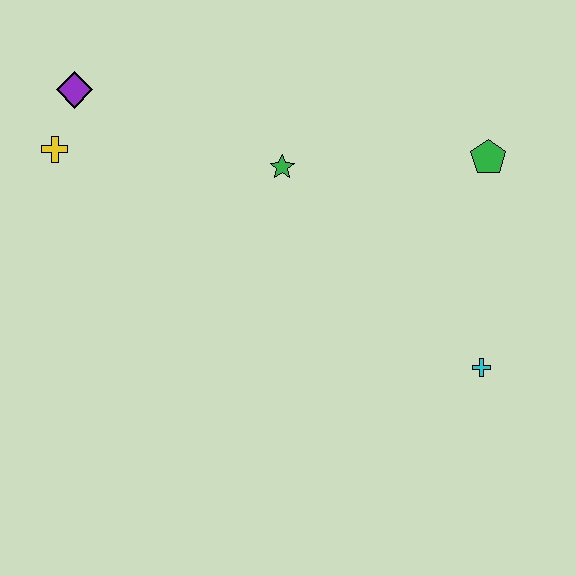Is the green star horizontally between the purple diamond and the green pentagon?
Yes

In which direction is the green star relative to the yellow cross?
The green star is to the right of the yellow cross.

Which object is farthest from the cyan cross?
The purple diamond is farthest from the cyan cross.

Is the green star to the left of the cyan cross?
Yes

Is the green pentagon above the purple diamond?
No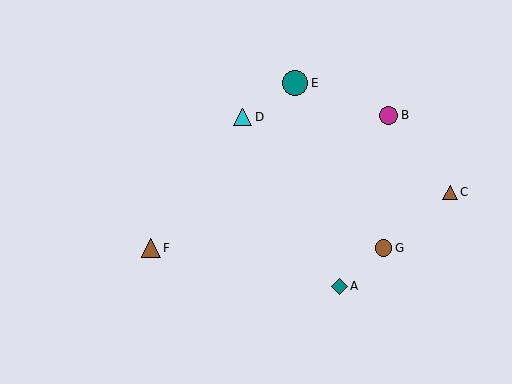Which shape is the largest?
The teal circle (labeled E) is the largest.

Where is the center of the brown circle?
The center of the brown circle is at (384, 248).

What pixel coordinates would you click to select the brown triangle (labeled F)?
Click at (151, 248) to select the brown triangle F.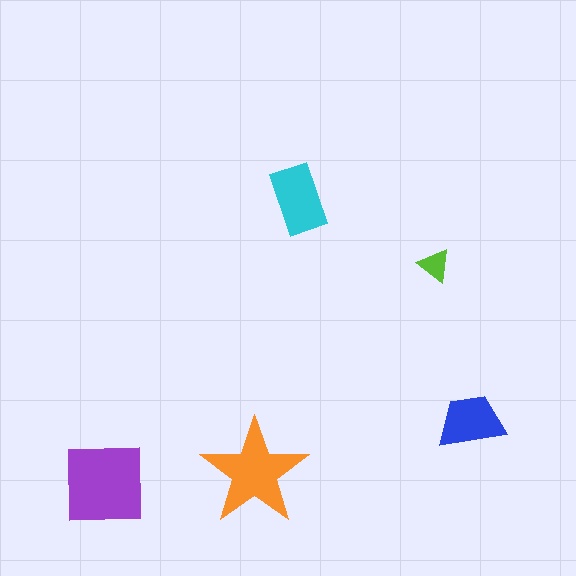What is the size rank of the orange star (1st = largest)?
2nd.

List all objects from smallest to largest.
The lime triangle, the blue trapezoid, the cyan rectangle, the orange star, the purple square.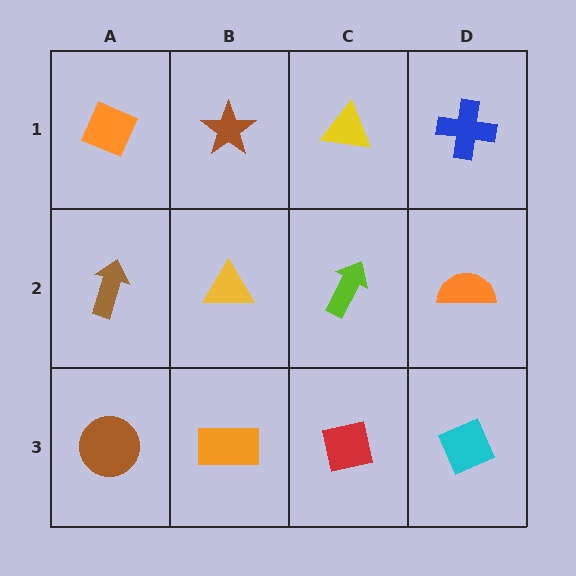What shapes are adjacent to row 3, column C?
A lime arrow (row 2, column C), an orange rectangle (row 3, column B), a cyan diamond (row 3, column D).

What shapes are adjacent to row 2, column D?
A blue cross (row 1, column D), a cyan diamond (row 3, column D), a lime arrow (row 2, column C).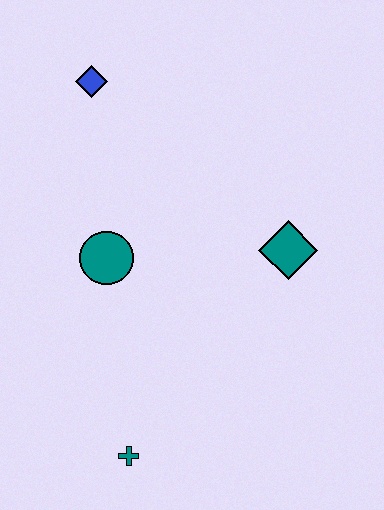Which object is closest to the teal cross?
The teal circle is closest to the teal cross.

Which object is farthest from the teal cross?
The blue diamond is farthest from the teal cross.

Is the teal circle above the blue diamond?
No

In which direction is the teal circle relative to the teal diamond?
The teal circle is to the left of the teal diamond.